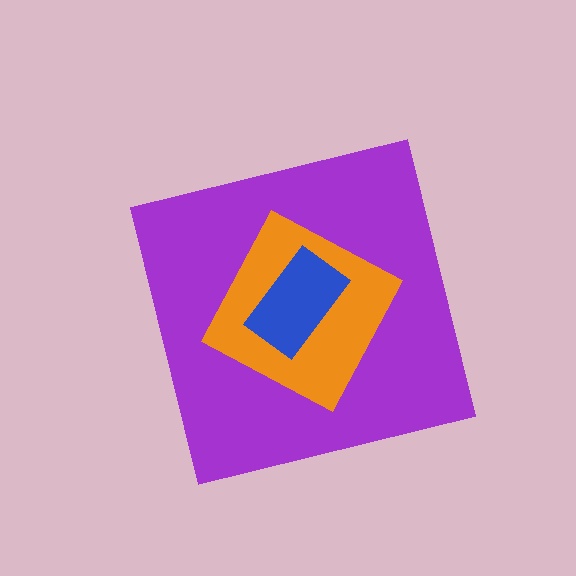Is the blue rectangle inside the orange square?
Yes.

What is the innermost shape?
The blue rectangle.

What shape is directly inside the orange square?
The blue rectangle.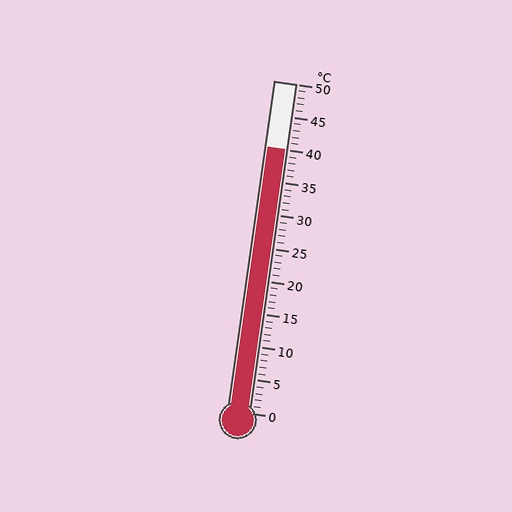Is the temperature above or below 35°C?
The temperature is above 35°C.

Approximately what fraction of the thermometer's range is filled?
The thermometer is filled to approximately 80% of its range.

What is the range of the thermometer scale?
The thermometer scale ranges from 0°C to 50°C.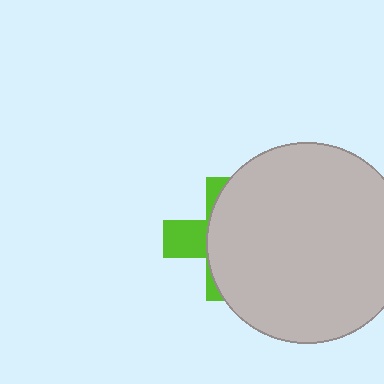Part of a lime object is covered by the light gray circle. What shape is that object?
It is a cross.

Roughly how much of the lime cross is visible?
A small part of it is visible (roughly 31%).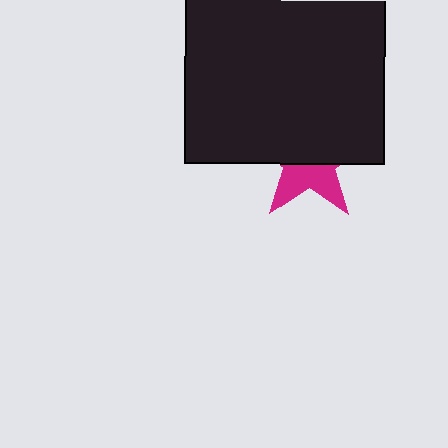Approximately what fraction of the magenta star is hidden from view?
Roughly 60% of the magenta star is hidden behind the black square.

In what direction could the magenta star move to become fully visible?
The magenta star could move down. That would shift it out from behind the black square entirely.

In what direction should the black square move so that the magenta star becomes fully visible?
The black square should move up. That is the shortest direction to clear the overlap and leave the magenta star fully visible.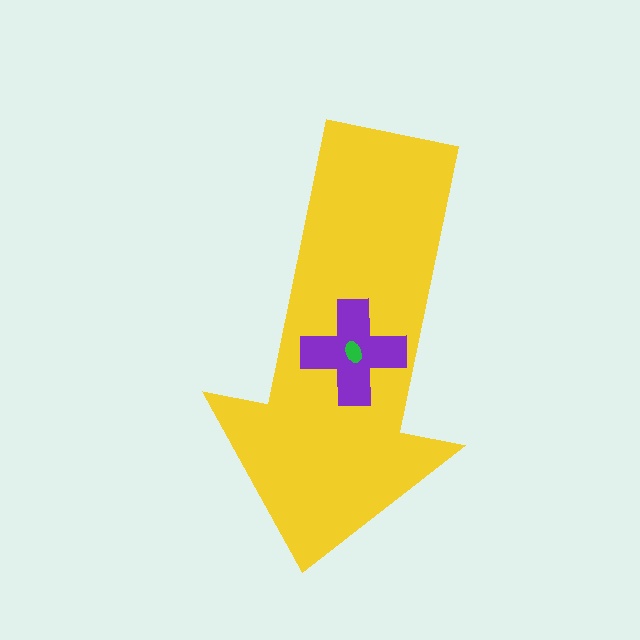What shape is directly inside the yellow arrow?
The purple cross.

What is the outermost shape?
The yellow arrow.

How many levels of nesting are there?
3.